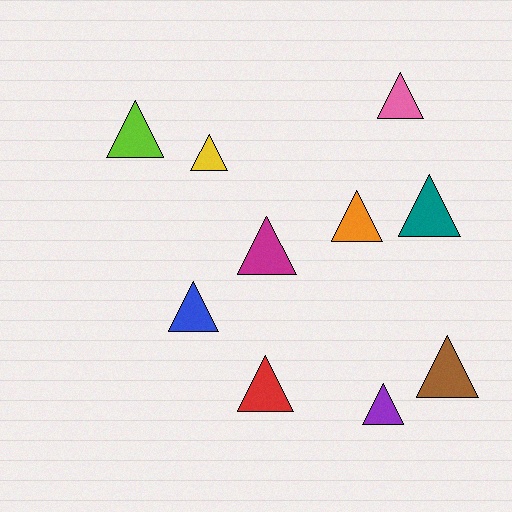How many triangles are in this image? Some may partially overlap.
There are 10 triangles.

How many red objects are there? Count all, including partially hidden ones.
There is 1 red object.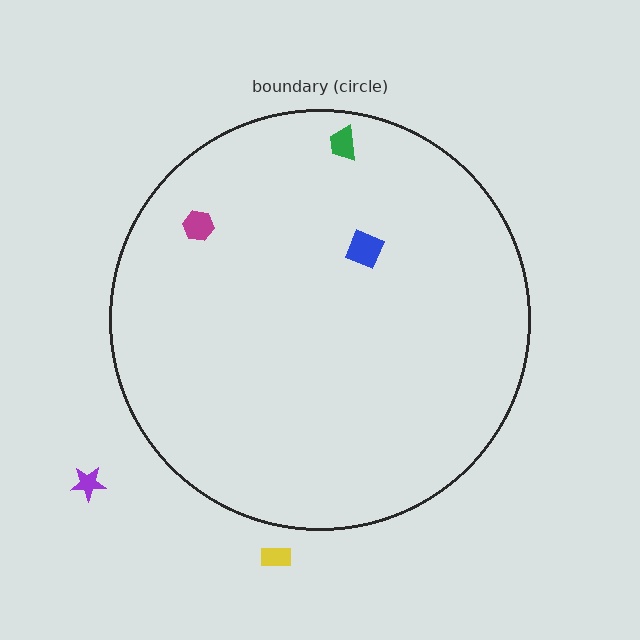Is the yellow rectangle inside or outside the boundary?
Outside.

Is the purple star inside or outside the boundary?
Outside.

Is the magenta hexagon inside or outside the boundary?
Inside.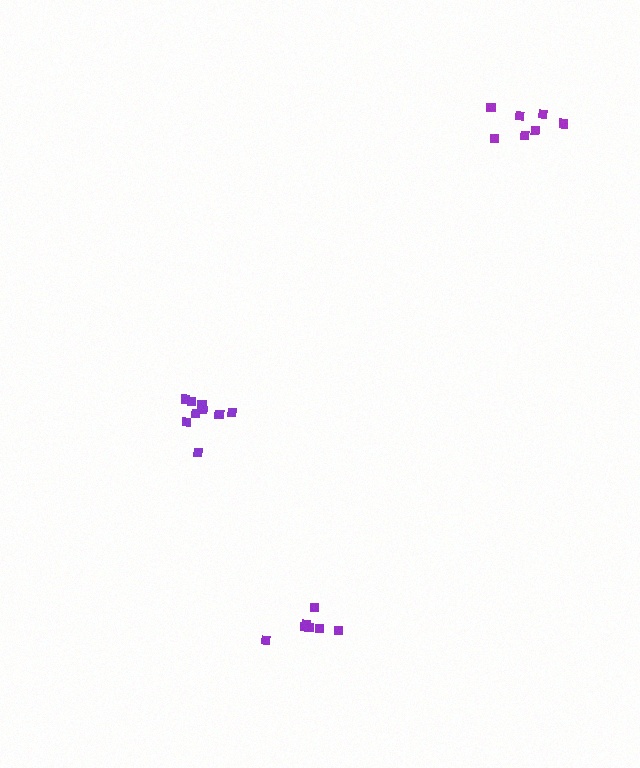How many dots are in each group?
Group 1: 7 dots, Group 2: 7 dots, Group 3: 9 dots (23 total).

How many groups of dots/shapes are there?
There are 3 groups.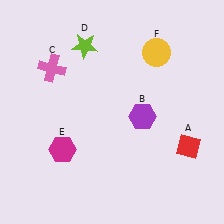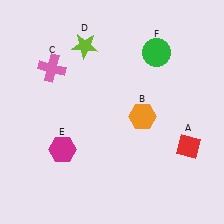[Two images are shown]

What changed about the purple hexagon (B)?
In Image 1, B is purple. In Image 2, it changed to orange.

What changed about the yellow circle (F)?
In Image 1, F is yellow. In Image 2, it changed to green.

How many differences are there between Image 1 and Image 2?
There are 2 differences between the two images.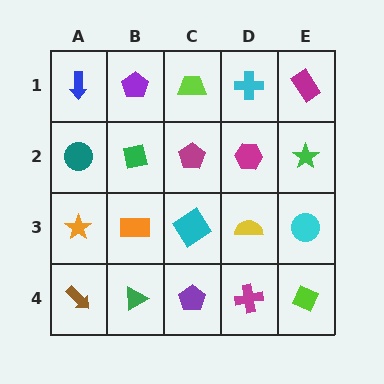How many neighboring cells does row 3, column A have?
3.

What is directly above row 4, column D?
A yellow semicircle.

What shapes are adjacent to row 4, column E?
A cyan circle (row 3, column E), a magenta cross (row 4, column D).